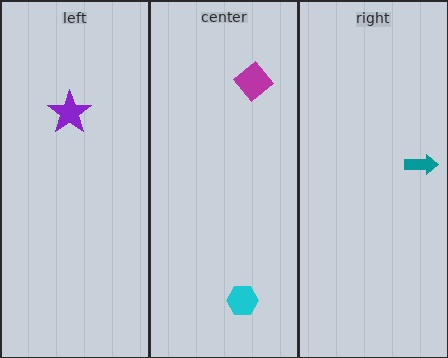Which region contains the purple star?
The left region.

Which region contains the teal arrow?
The right region.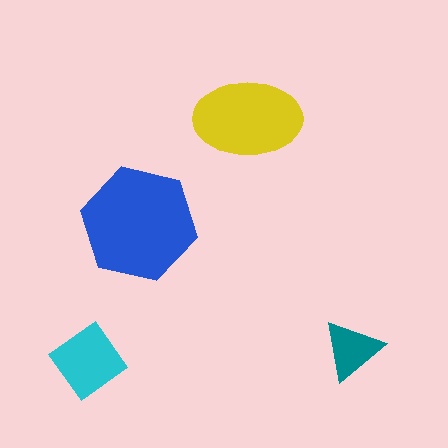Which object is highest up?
The yellow ellipse is topmost.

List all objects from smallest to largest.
The teal triangle, the cyan diamond, the yellow ellipse, the blue hexagon.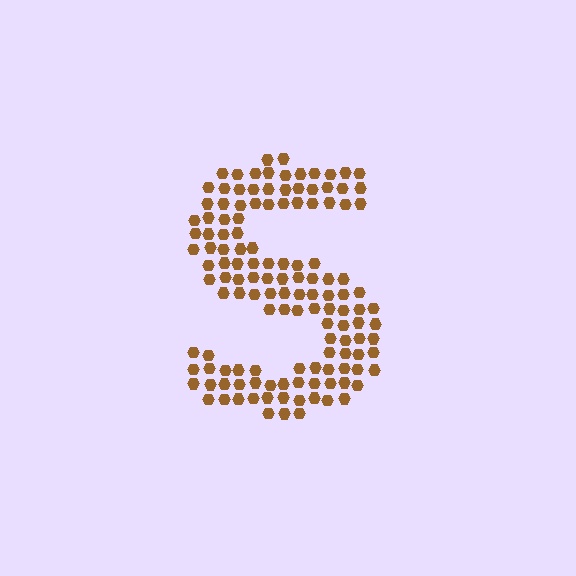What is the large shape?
The large shape is the letter S.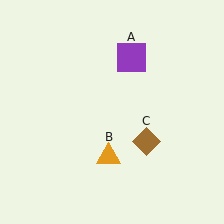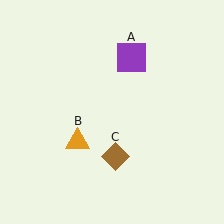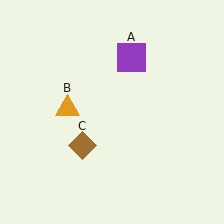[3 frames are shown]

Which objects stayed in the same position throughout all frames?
Purple square (object A) remained stationary.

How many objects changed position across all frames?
2 objects changed position: orange triangle (object B), brown diamond (object C).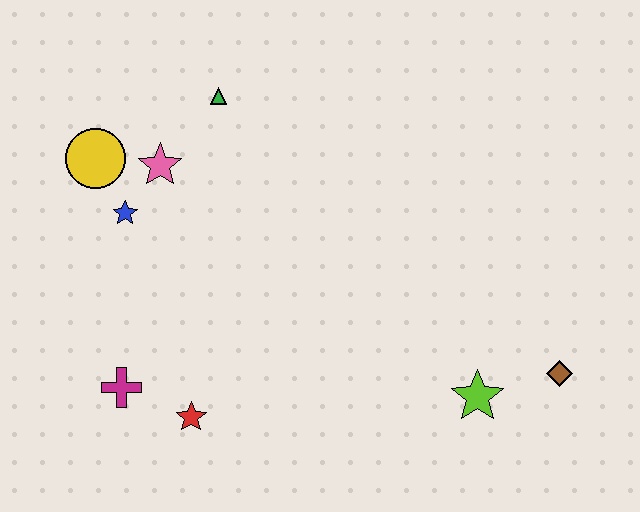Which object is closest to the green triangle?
The pink star is closest to the green triangle.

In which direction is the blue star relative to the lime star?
The blue star is to the left of the lime star.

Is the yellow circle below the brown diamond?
No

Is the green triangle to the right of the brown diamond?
No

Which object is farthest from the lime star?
The yellow circle is farthest from the lime star.